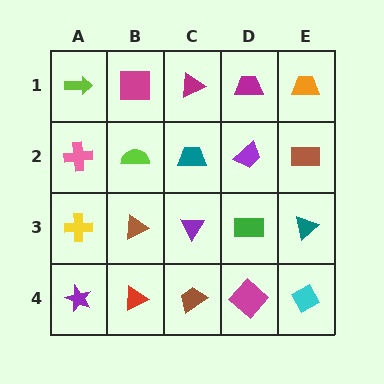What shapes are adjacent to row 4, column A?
A yellow cross (row 3, column A), a red triangle (row 4, column B).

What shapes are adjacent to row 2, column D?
A magenta trapezoid (row 1, column D), a green rectangle (row 3, column D), a teal trapezoid (row 2, column C), a brown rectangle (row 2, column E).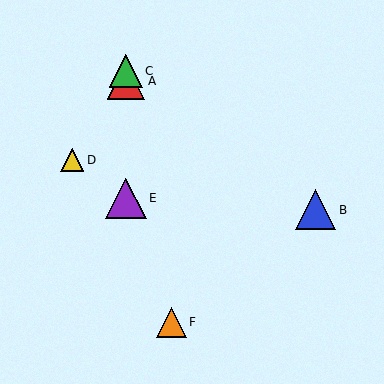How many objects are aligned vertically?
3 objects (A, C, E) are aligned vertically.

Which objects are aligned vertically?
Objects A, C, E are aligned vertically.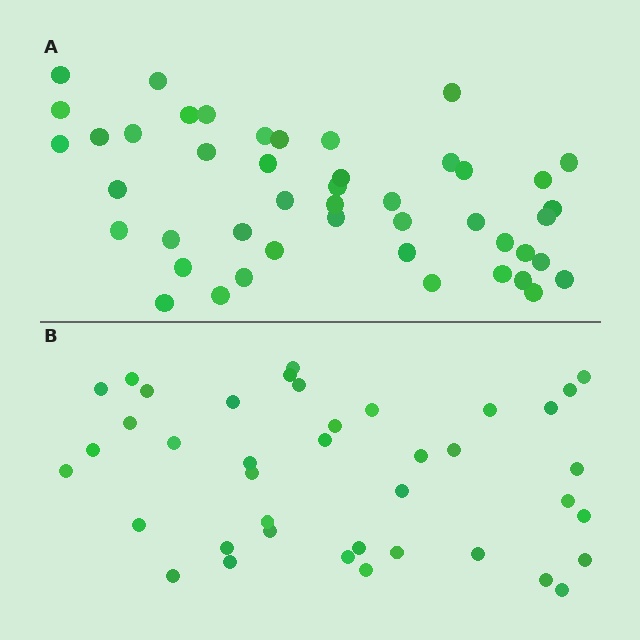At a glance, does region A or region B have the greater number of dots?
Region A (the top region) has more dots.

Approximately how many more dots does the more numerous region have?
Region A has about 6 more dots than region B.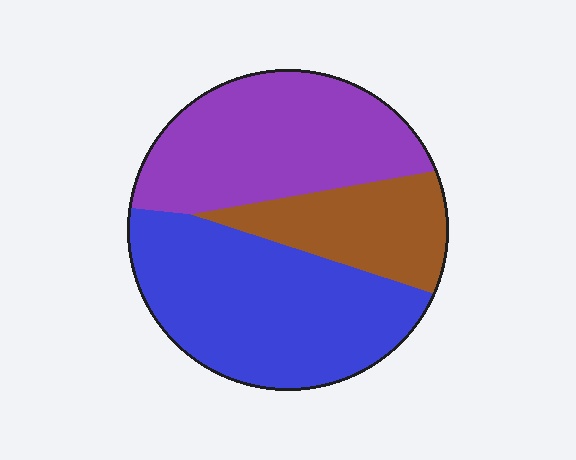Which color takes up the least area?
Brown, at roughly 20%.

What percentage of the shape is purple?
Purple takes up between a third and a half of the shape.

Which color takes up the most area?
Blue, at roughly 45%.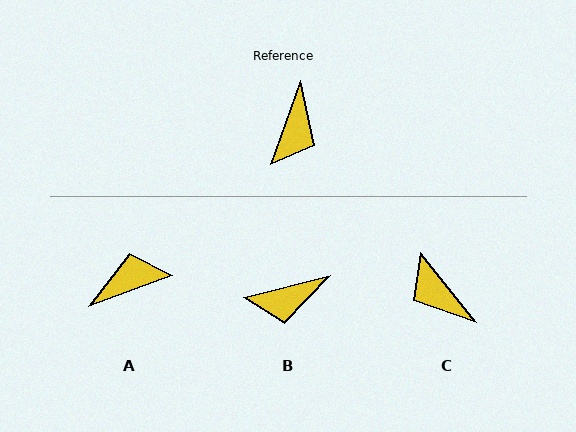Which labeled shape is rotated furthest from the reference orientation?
A, about 130 degrees away.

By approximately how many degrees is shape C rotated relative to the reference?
Approximately 122 degrees clockwise.